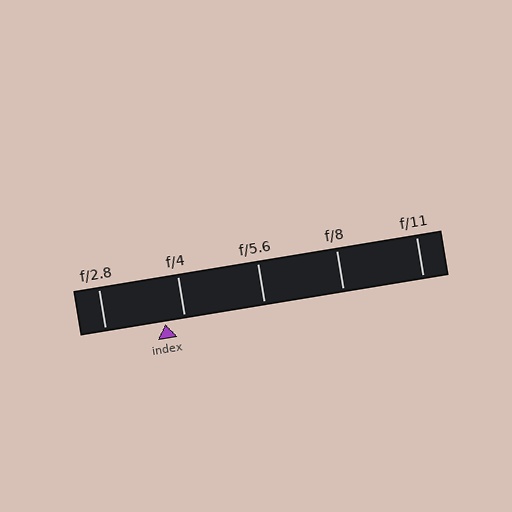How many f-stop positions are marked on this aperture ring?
There are 5 f-stop positions marked.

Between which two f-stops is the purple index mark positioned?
The index mark is between f/2.8 and f/4.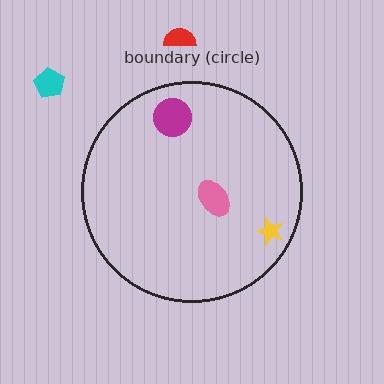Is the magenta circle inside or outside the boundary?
Inside.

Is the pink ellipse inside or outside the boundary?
Inside.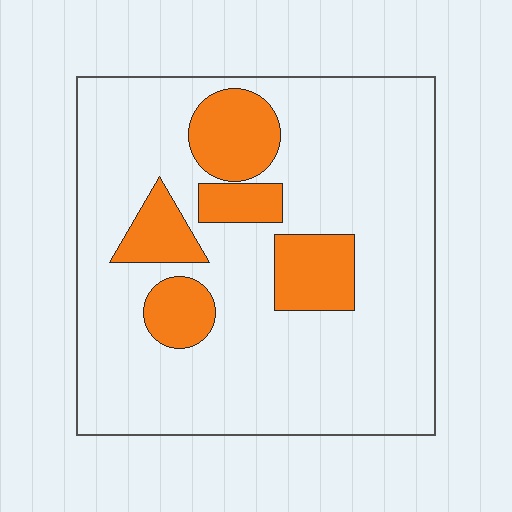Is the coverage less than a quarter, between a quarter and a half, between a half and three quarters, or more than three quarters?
Less than a quarter.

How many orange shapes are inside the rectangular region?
5.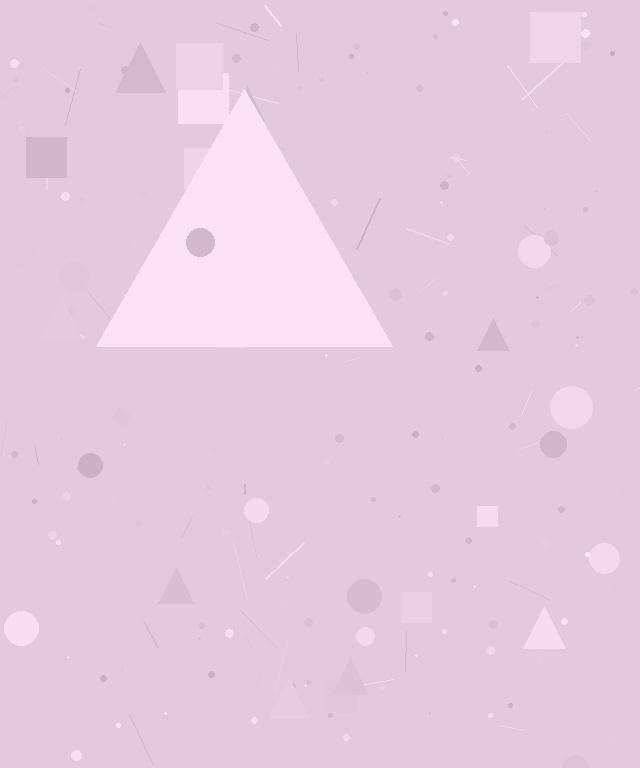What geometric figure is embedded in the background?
A triangle is embedded in the background.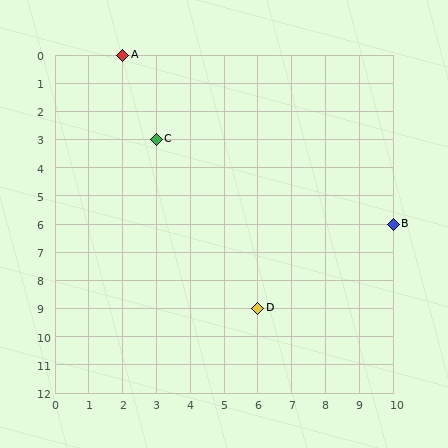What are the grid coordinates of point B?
Point B is at grid coordinates (10, 6).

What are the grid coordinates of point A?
Point A is at grid coordinates (2, 0).